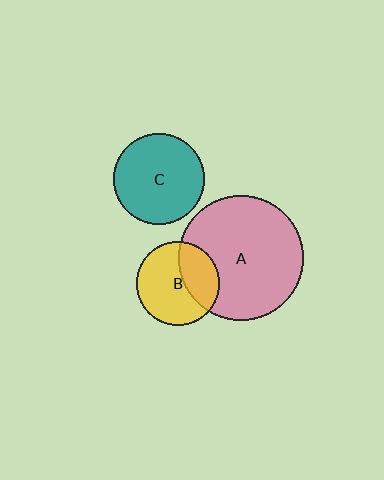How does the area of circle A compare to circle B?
Approximately 2.2 times.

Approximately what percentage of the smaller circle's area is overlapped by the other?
Approximately 35%.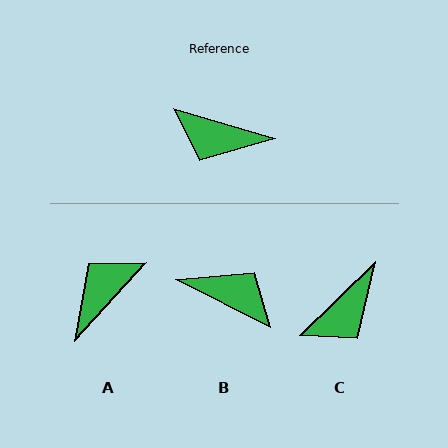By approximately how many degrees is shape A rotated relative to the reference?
Approximately 116 degrees clockwise.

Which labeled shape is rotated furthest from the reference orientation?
B, about 169 degrees away.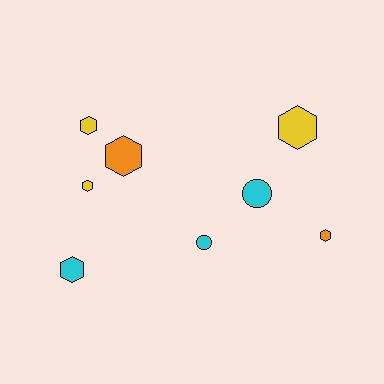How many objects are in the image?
There are 8 objects.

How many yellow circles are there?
There are no yellow circles.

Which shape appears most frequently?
Hexagon, with 6 objects.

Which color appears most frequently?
Cyan, with 3 objects.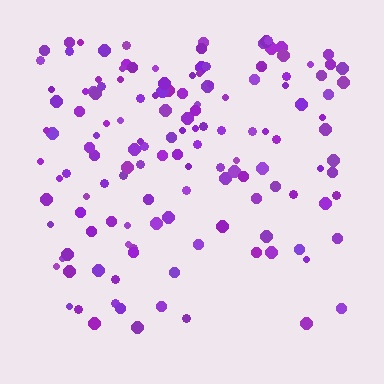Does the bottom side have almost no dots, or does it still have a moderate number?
Still a moderate number, just noticeably fewer than the top.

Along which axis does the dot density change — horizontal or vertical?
Vertical.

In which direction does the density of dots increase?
From bottom to top, with the top side densest.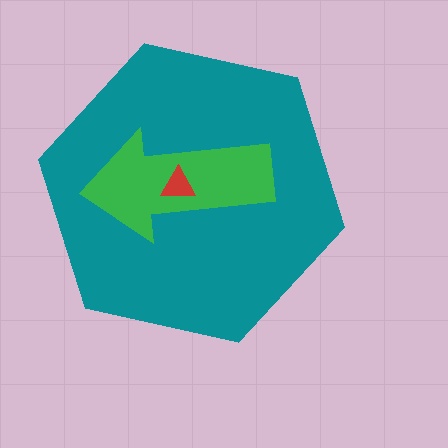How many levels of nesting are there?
3.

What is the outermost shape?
The teal hexagon.